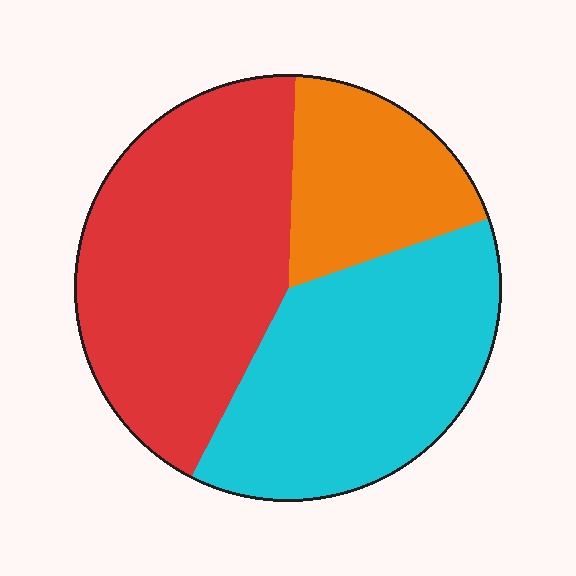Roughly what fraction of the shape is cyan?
Cyan covers around 40% of the shape.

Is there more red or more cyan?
Red.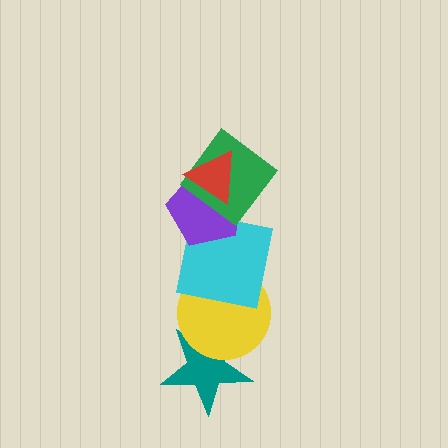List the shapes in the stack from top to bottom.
From top to bottom: the red triangle, the green diamond, the purple pentagon, the cyan square, the yellow circle, the teal star.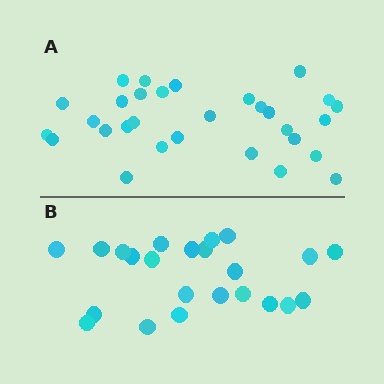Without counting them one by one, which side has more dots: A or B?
Region A (the top region) has more dots.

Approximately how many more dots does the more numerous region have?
Region A has roughly 8 or so more dots than region B.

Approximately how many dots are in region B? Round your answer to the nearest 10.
About 20 dots. (The exact count is 23, which rounds to 20.)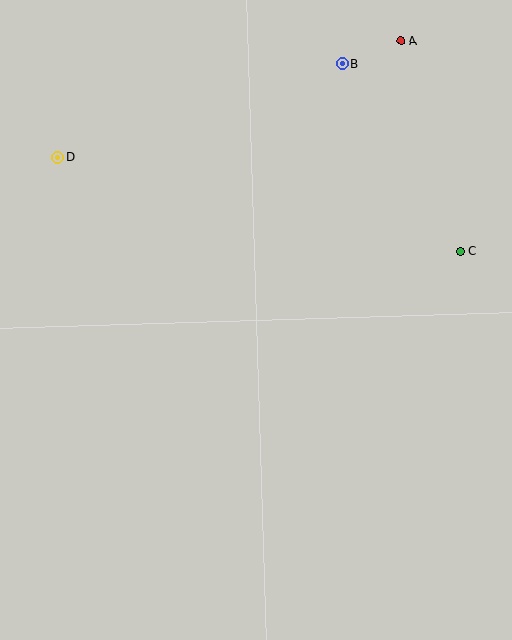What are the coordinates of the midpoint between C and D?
The midpoint between C and D is at (259, 205).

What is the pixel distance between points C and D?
The distance between C and D is 414 pixels.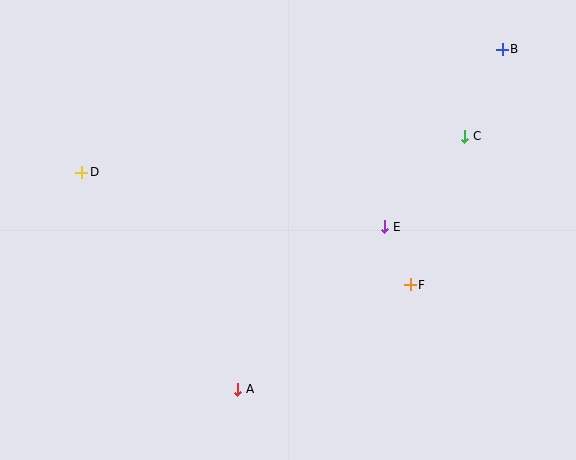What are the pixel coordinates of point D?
Point D is at (82, 172).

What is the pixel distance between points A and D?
The distance between A and D is 267 pixels.